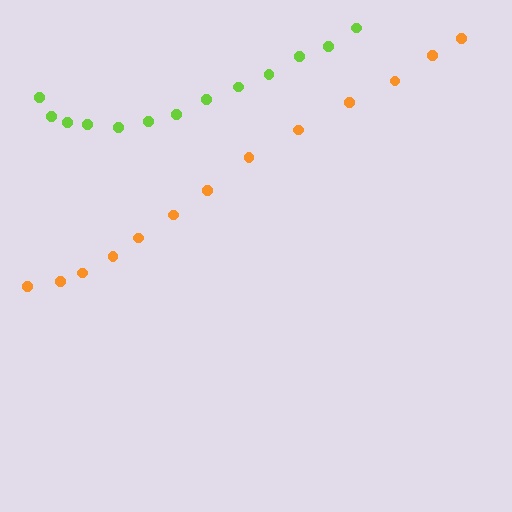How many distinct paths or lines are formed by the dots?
There are 2 distinct paths.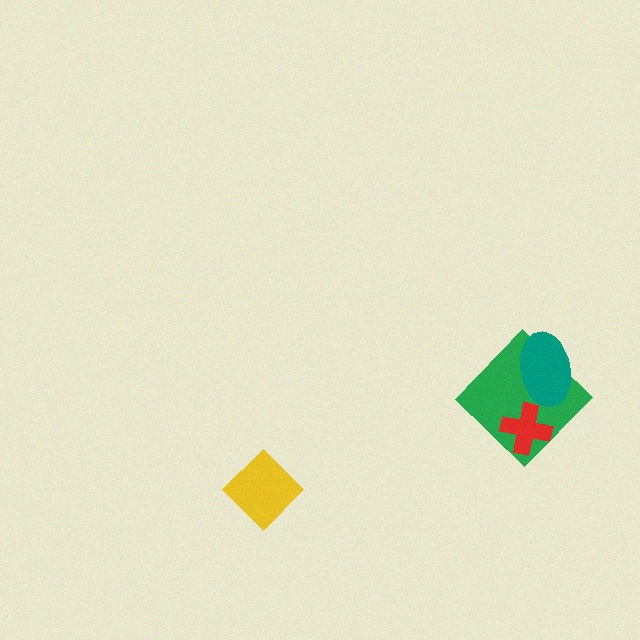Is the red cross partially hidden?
No, no other shape covers it.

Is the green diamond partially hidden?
Yes, it is partially covered by another shape.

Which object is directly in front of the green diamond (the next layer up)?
The teal ellipse is directly in front of the green diamond.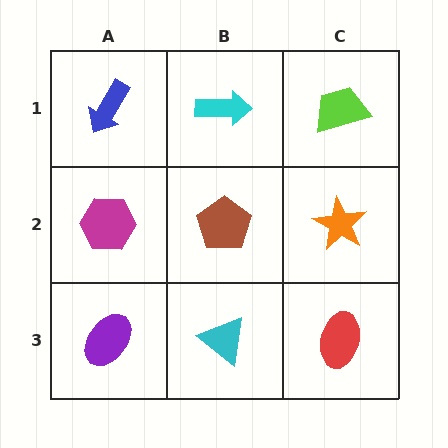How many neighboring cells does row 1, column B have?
3.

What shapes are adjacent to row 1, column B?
A brown pentagon (row 2, column B), a blue arrow (row 1, column A), a lime trapezoid (row 1, column C).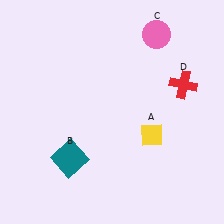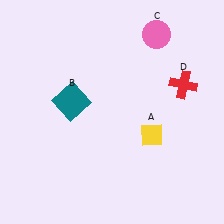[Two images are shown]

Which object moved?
The teal square (B) moved up.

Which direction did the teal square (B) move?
The teal square (B) moved up.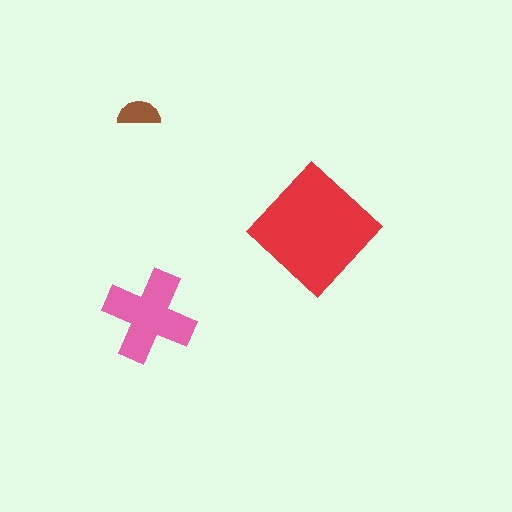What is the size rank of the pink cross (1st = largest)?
2nd.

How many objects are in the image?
There are 3 objects in the image.